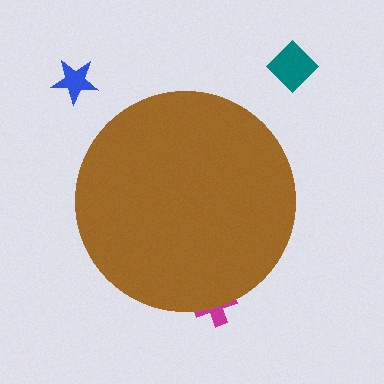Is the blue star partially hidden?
No, the blue star is fully visible.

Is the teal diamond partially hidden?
No, the teal diamond is fully visible.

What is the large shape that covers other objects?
A brown circle.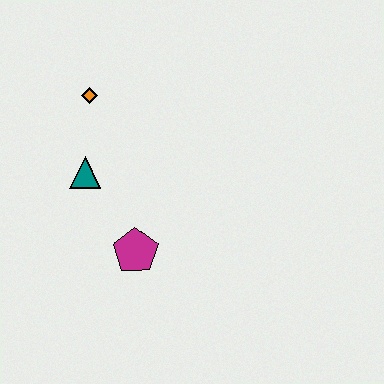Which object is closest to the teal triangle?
The orange diamond is closest to the teal triangle.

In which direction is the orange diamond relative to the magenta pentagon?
The orange diamond is above the magenta pentagon.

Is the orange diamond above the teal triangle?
Yes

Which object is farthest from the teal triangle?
The magenta pentagon is farthest from the teal triangle.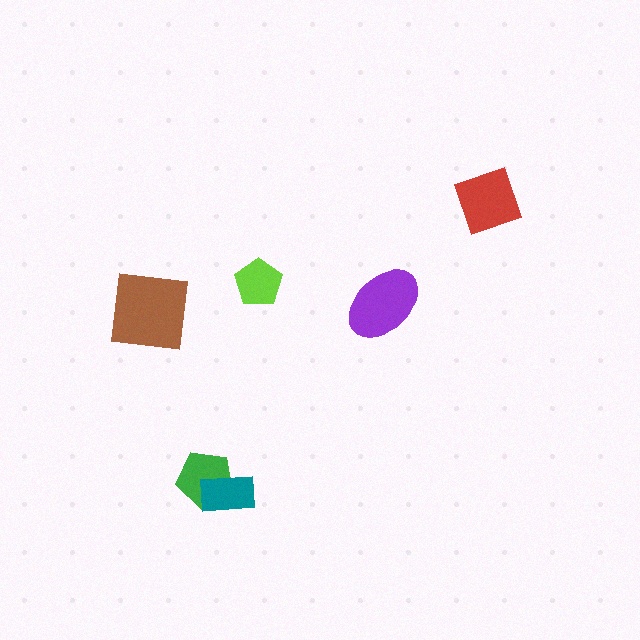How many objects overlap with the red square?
0 objects overlap with the red square.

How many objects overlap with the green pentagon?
1 object overlaps with the green pentagon.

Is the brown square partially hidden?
No, no other shape covers it.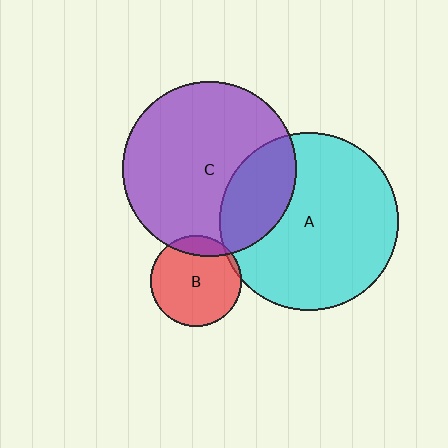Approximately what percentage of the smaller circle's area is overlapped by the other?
Approximately 15%.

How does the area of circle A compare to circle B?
Approximately 3.9 times.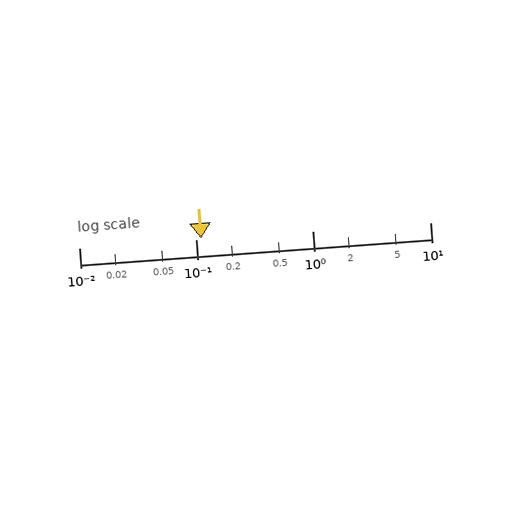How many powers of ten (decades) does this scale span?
The scale spans 3 decades, from 0.01 to 10.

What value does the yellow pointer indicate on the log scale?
The pointer indicates approximately 0.11.